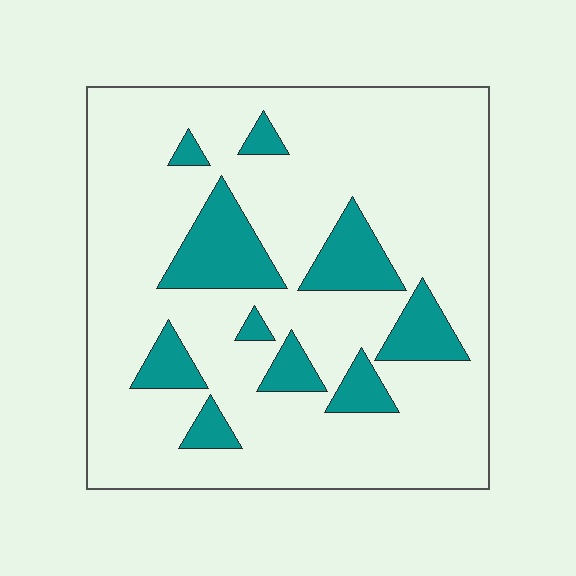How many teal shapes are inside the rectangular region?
10.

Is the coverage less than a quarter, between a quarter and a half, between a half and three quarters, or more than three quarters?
Less than a quarter.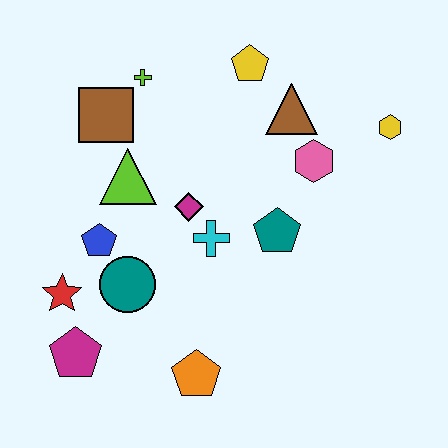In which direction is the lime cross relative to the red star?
The lime cross is above the red star.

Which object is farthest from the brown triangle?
The magenta pentagon is farthest from the brown triangle.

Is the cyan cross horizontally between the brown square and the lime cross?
No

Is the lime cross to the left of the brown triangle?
Yes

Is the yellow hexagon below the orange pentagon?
No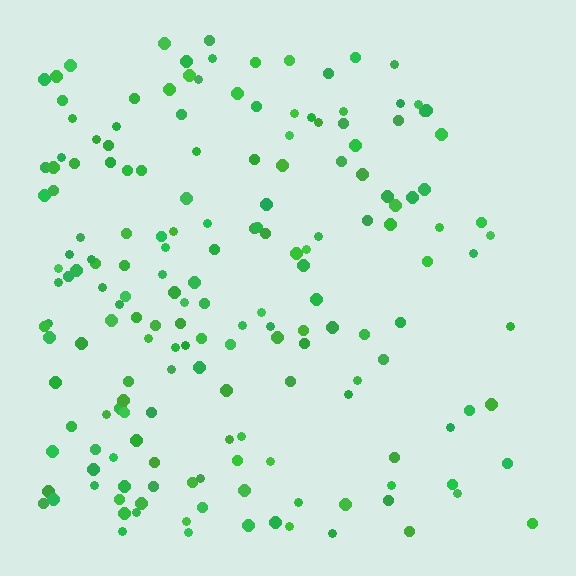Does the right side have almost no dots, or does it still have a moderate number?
Still a moderate number, just noticeably fewer than the left.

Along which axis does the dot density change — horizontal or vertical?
Horizontal.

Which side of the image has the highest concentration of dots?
The left.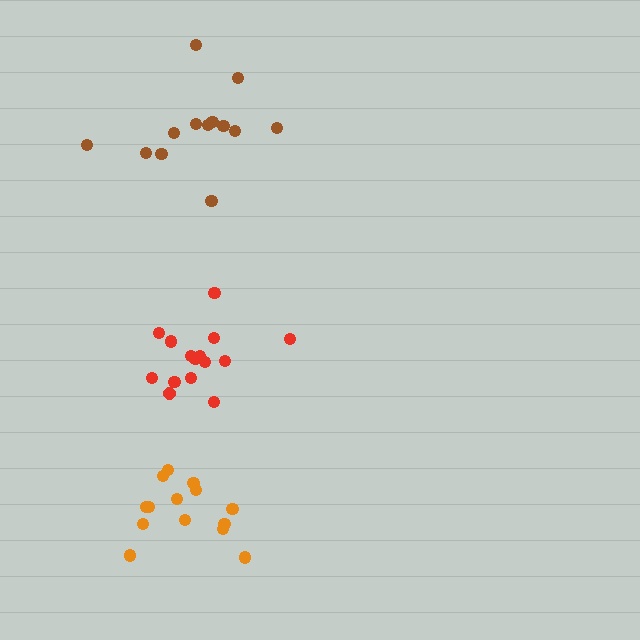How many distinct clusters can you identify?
There are 3 distinct clusters.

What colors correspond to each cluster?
The clusters are colored: orange, brown, red.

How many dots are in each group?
Group 1: 14 dots, Group 2: 13 dots, Group 3: 15 dots (42 total).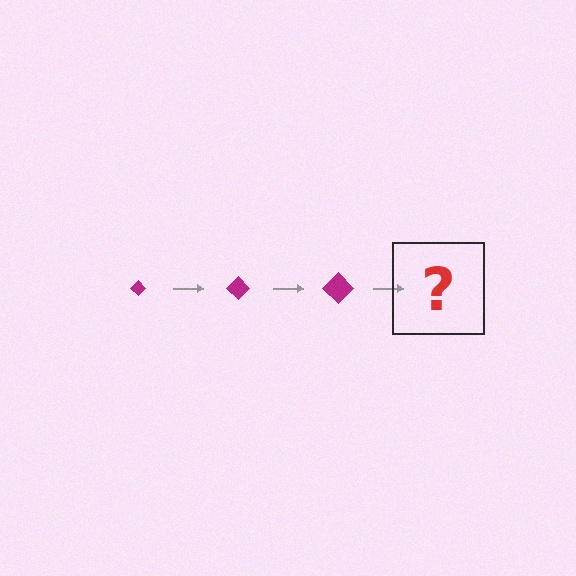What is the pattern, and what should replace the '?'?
The pattern is that the diamond gets progressively larger each step. The '?' should be a magenta diamond, larger than the previous one.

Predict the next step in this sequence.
The next step is a magenta diamond, larger than the previous one.